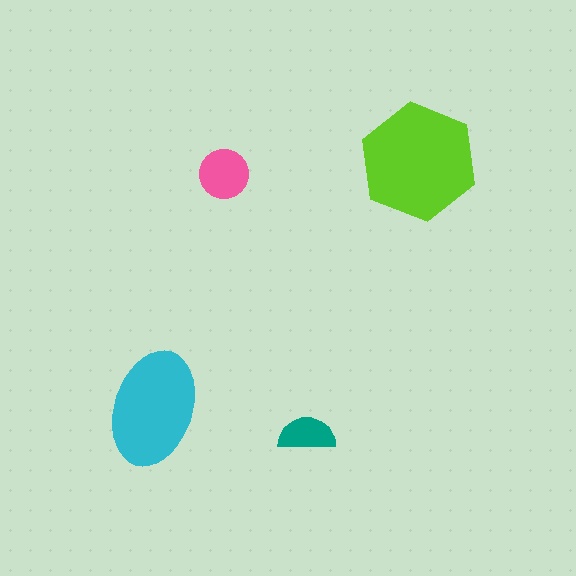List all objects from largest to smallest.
The lime hexagon, the cyan ellipse, the pink circle, the teal semicircle.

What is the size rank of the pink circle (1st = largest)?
3rd.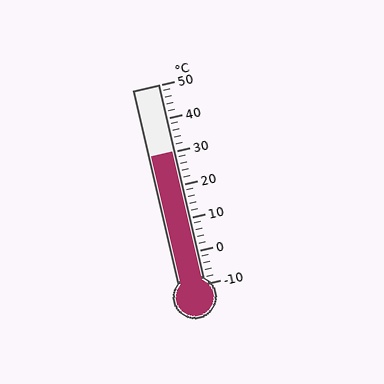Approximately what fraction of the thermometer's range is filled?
The thermometer is filled to approximately 65% of its range.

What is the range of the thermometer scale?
The thermometer scale ranges from -10°C to 50°C.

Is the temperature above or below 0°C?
The temperature is above 0°C.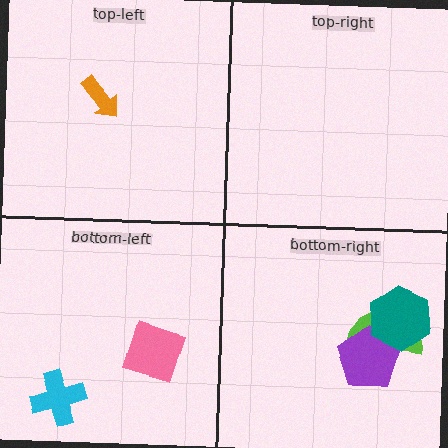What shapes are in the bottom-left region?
The pink square, the cyan cross.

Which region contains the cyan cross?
The bottom-left region.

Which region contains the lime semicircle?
The bottom-right region.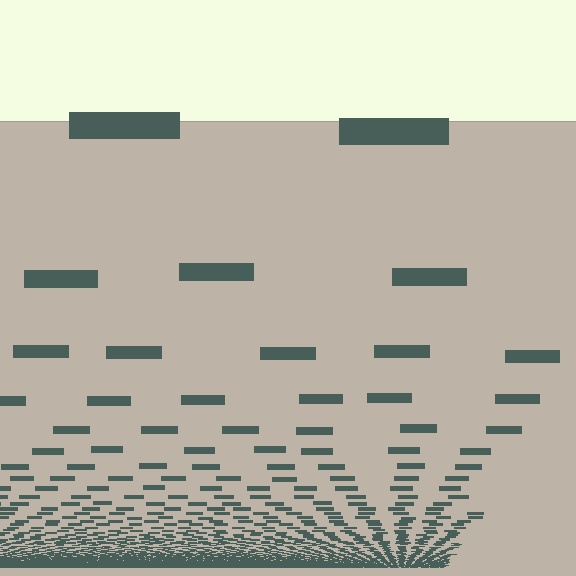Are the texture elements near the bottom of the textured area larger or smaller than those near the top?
Smaller. The gradient is inverted — elements near the bottom are smaller and denser.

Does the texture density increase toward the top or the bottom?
Density increases toward the bottom.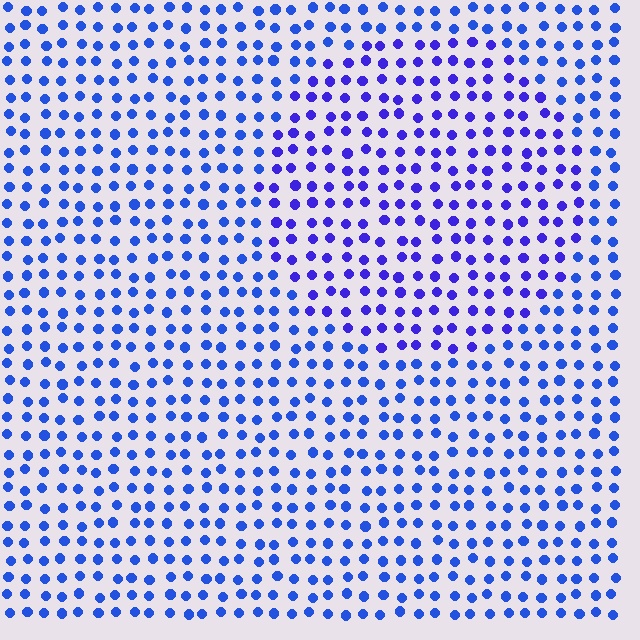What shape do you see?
I see a circle.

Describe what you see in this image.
The image is filled with small blue elements in a uniform arrangement. A circle-shaped region is visible where the elements are tinted to a slightly different hue, forming a subtle color boundary.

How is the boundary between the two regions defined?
The boundary is defined purely by a slight shift in hue (about 23 degrees). Spacing, size, and orientation are identical on both sides.